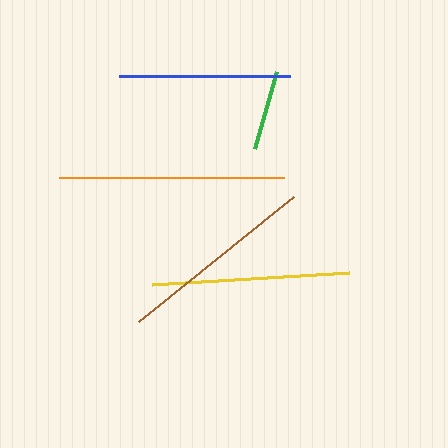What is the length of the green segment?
The green segment is approximately 80 pixels long.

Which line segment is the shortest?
The green line is the shortest at approximately 80 pixels.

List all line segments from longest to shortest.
From longest to shortest: orange, brown, yellow, blue, green.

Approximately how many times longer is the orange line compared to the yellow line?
The orange line is approximately 1.1 times the length of the yellow line.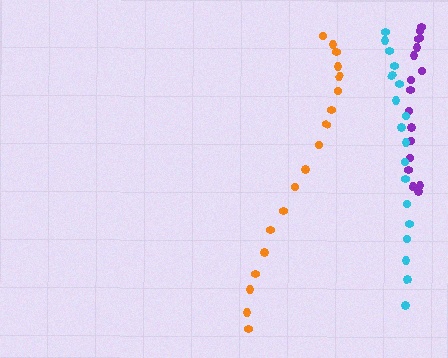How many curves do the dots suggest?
There are 3 distinct paths.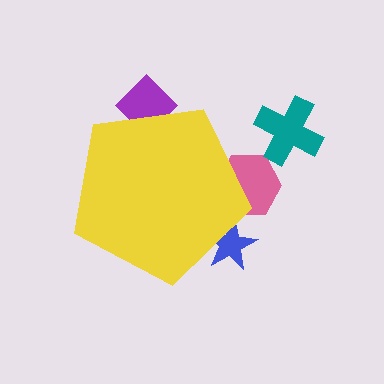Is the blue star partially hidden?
Yes, the blue star is partially hidden behind the yellow pentagon.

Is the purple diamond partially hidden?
Yes, the purple diamond is partially hidden behind the yellow pentagon.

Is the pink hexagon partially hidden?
Yes, the pink hexagon is partially hidden behind the yellow pentagon.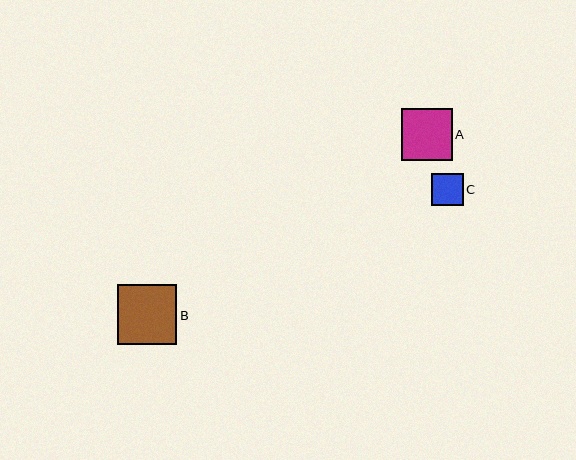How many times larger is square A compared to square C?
Square A is approximately 1.6 times the size of square C.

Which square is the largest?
Square B is the largest with a size of approximately 59 pixels.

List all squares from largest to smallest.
From largest to smallest: B, A, C.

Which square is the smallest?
Square C is the smallest with a size of approximately 32 pixels.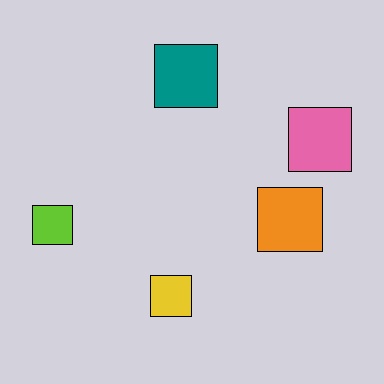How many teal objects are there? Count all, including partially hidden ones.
There is 1 teal object.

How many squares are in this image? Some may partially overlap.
There are 5 squares.